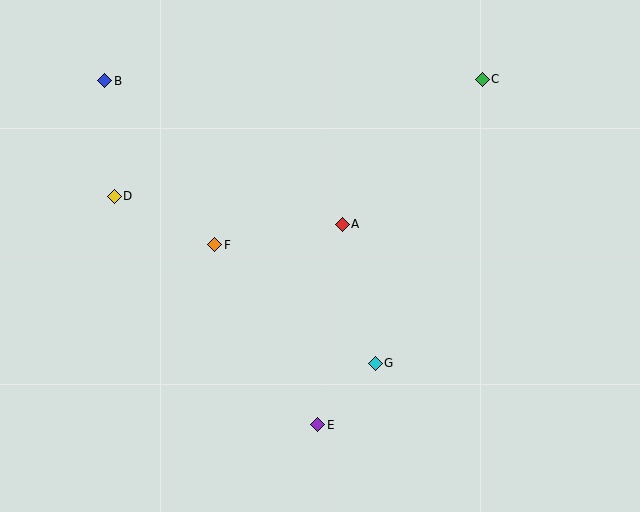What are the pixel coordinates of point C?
Point C is at (482, 79).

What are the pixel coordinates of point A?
Point A is at (342, 224).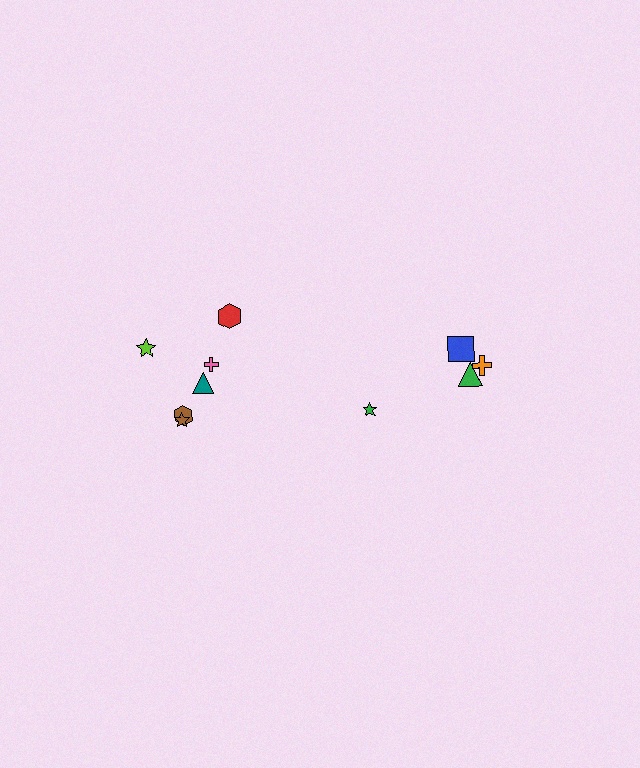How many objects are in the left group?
There are 6 objects.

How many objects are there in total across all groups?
There are 10 objects.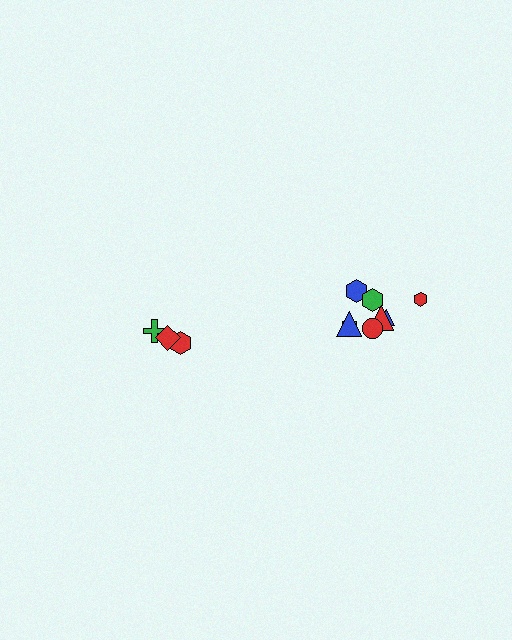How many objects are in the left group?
There are 3 objects.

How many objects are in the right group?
There are 8 objects.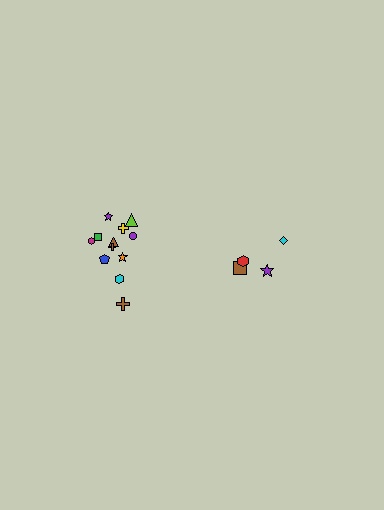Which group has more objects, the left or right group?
The left group.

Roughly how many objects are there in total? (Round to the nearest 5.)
Roughly 15 objects in total.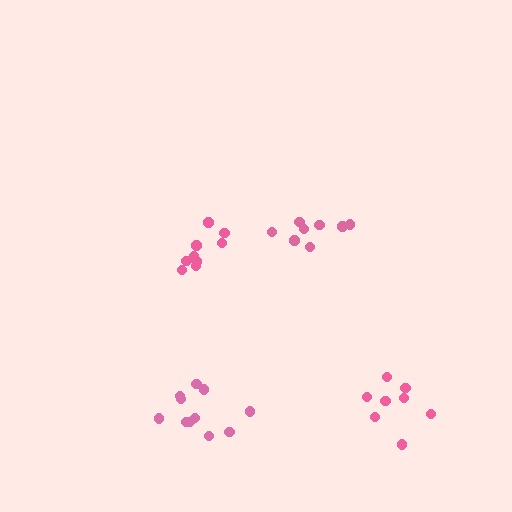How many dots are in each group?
Group 1: 11 dots, Group 2: 9 dots, Group 3: 8 dots, Group 4: 8 dots (36 total).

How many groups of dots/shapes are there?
There are 4 groups.